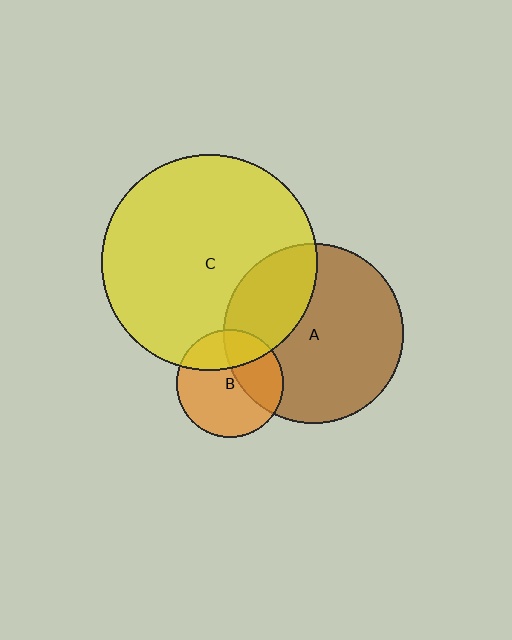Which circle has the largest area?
Circle C (yellow).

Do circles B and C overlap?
Yes.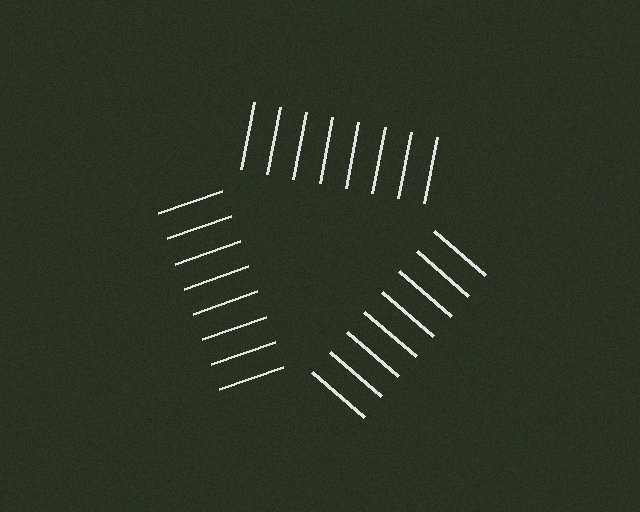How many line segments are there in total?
24 — 8 along each of the 3 edges.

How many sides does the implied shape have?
3 sides — the line-ends trace a triangle.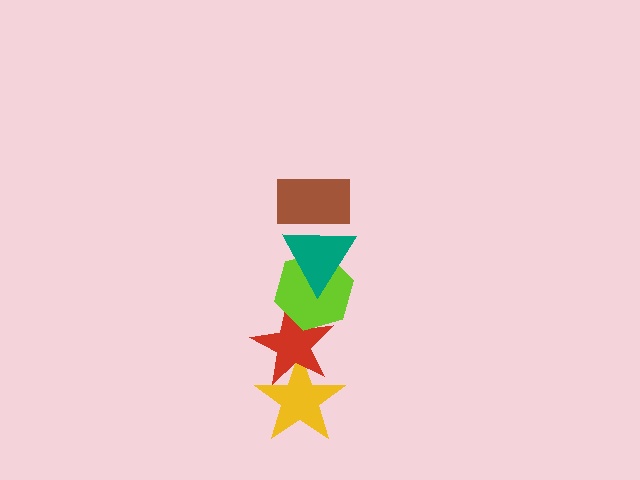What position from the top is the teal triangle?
The teal triangle is 2nd from the top.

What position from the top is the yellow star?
The yellow star is 5th from the top.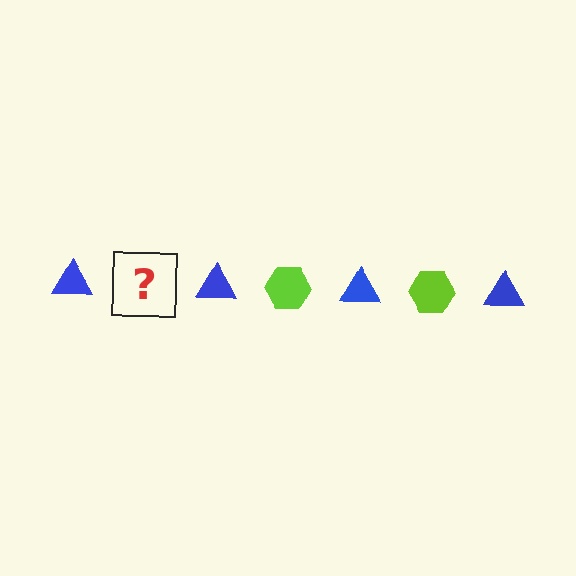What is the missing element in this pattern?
The missing element is a lime hexagon.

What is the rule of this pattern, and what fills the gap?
The rule is that the pattern alternates between blue triangle and lime hexagon. The gap should be filled with a lime hexagon.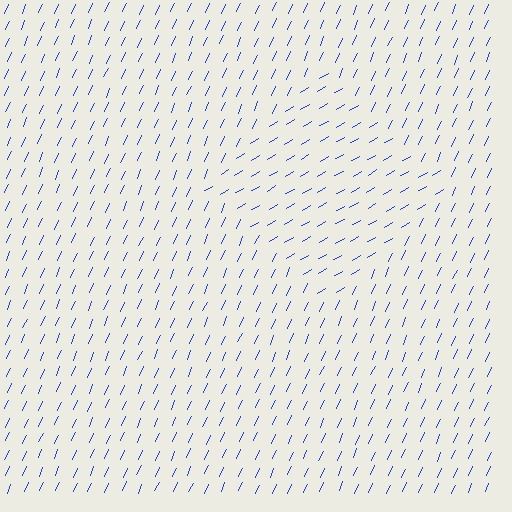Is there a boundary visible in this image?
Yes, there is a texture boundary formed by a change in line orientation.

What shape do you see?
I see a diamond.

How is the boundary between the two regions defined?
The boundary is defined purely by a change in line orientation (approximately 35 degrees difference). All lines are the same color and thickness.